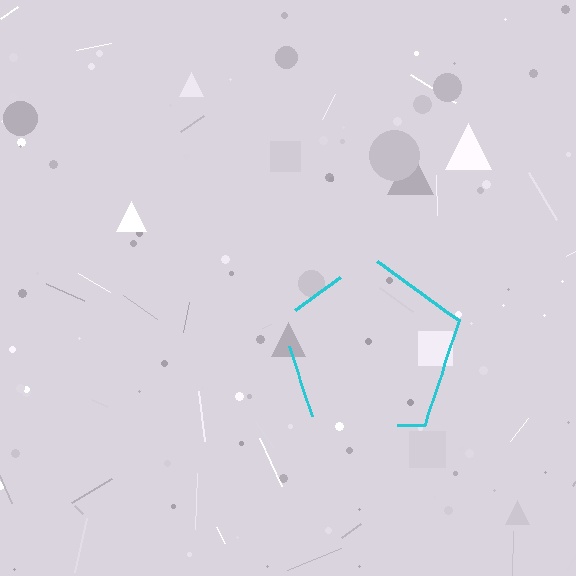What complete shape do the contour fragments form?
The contour fragments form a pentagon.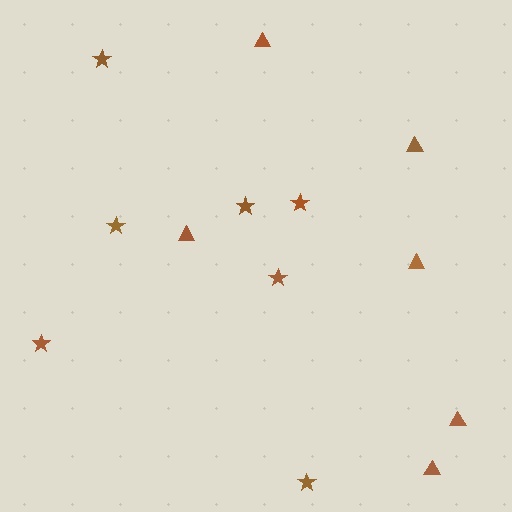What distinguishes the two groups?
There are 2 groups: one group of stars (7) and one group of triangles (6).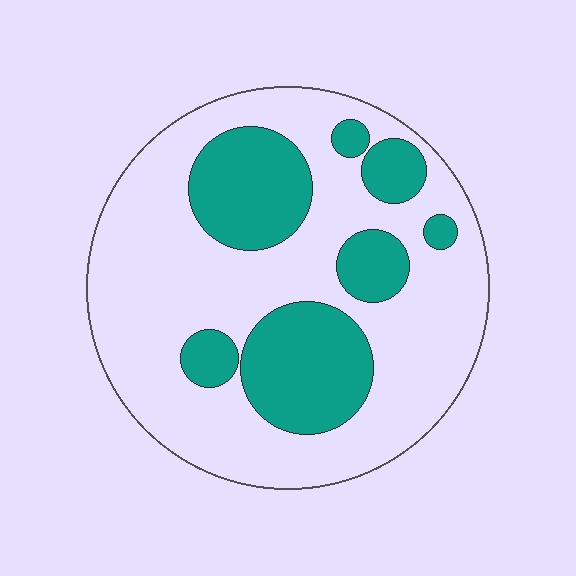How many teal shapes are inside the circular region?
7.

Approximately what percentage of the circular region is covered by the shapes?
Approximately 30%.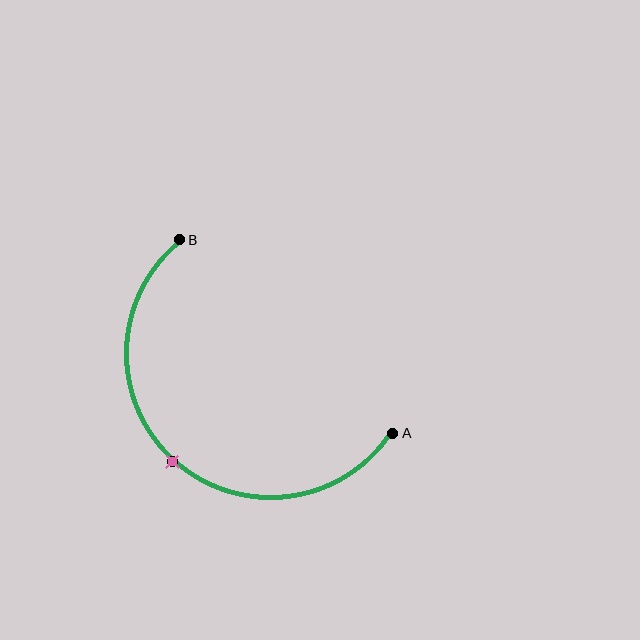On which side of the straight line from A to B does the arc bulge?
The arc bulges below and to the left of the straight line connecting A and B.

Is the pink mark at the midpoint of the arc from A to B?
Yes. The pink mark lies on the arc at equal arc-length from both A and B — it is the arc midpoint.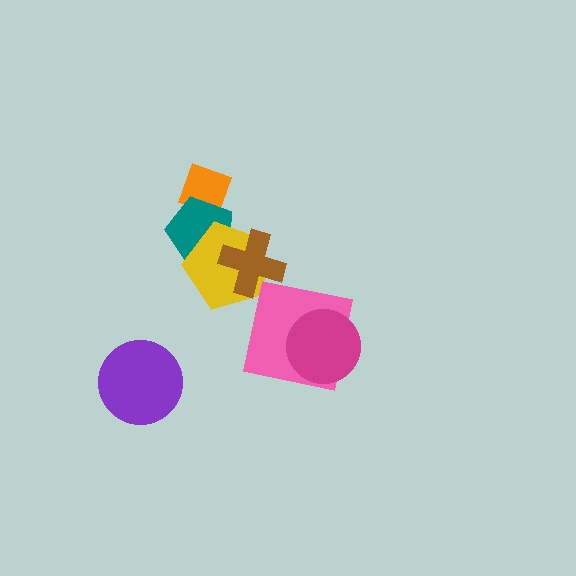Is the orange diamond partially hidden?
Yes, it is partially covered by another shape.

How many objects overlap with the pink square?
1 object overlaps with the pink square.